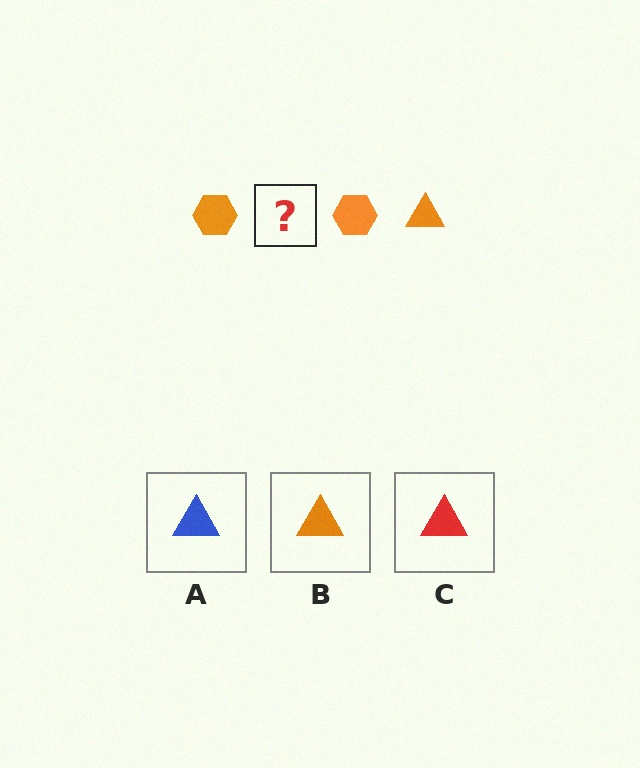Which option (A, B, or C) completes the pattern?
B.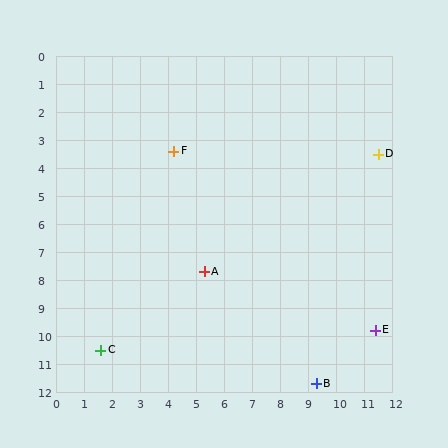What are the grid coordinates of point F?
Point F is at approximately (4.2, 3.4).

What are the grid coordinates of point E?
Point E is at approximately (11.4, 9.8).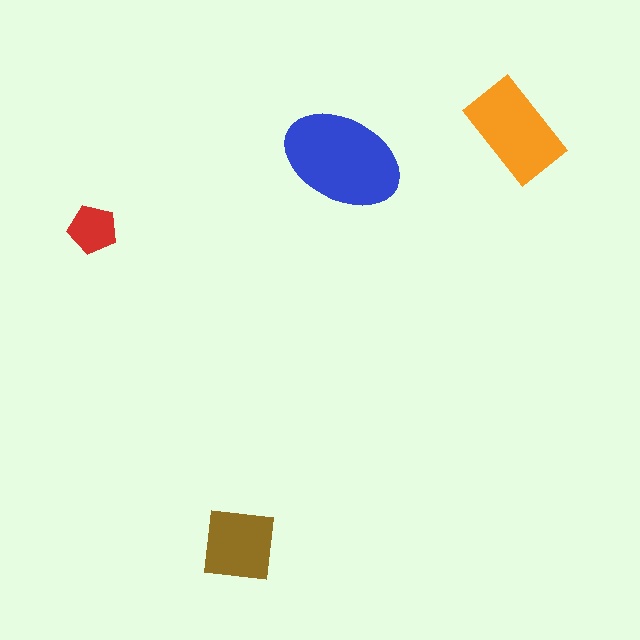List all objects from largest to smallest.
The blue ellipse, the orange rectangle, the brown square, the red pentagon.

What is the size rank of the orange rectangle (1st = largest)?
2nd.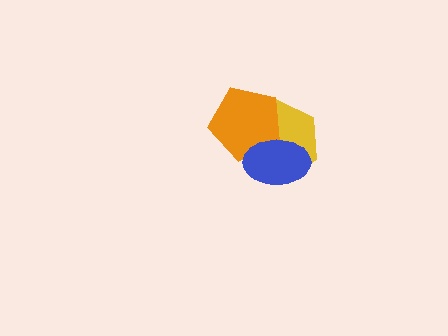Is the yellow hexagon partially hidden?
Yes, it is partially covered by another shape.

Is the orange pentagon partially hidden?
Yes, it is partially covered by another shape.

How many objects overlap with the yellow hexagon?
2 objects overlap with the yellow hexagon.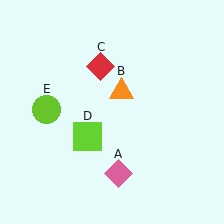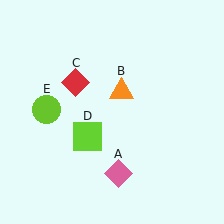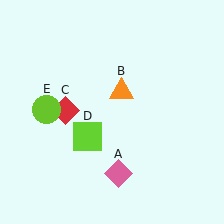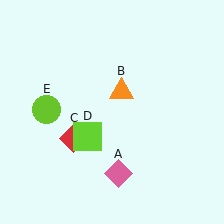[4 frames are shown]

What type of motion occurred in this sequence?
The red diamond (object C) rotated counterclockwise around the center of the scene.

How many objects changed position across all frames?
1 object changed position: red diamond (object C).